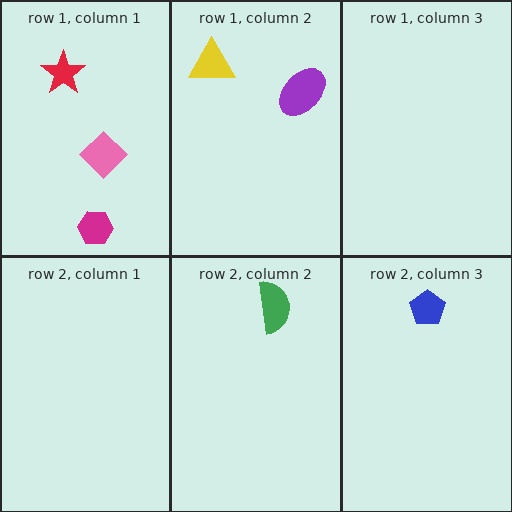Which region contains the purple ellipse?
The row 1, column 2 region.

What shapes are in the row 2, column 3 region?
The blue pentagon.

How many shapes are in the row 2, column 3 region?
1.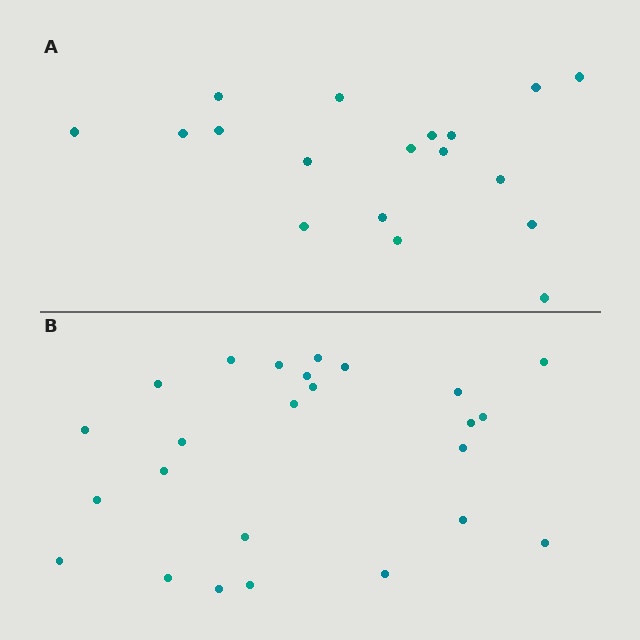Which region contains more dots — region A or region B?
Region B (the bottom region) has more dots.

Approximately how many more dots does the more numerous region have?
Region B has roughly 8 or so more dots than region A.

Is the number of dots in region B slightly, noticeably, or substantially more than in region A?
Region B has noticeably more, but not dramatically so. The ratio is roughly 1.4 to 1.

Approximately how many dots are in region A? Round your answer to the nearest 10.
About 20 dots. (The exact count is 18, which rounds to 20.)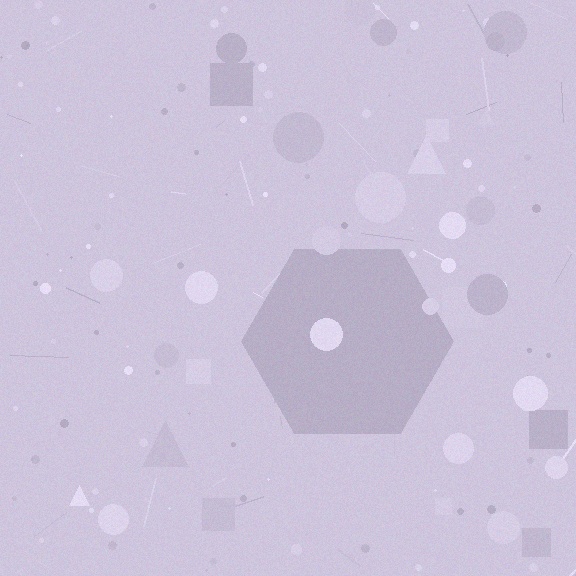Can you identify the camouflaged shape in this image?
The camouflaged shape is a hexagon.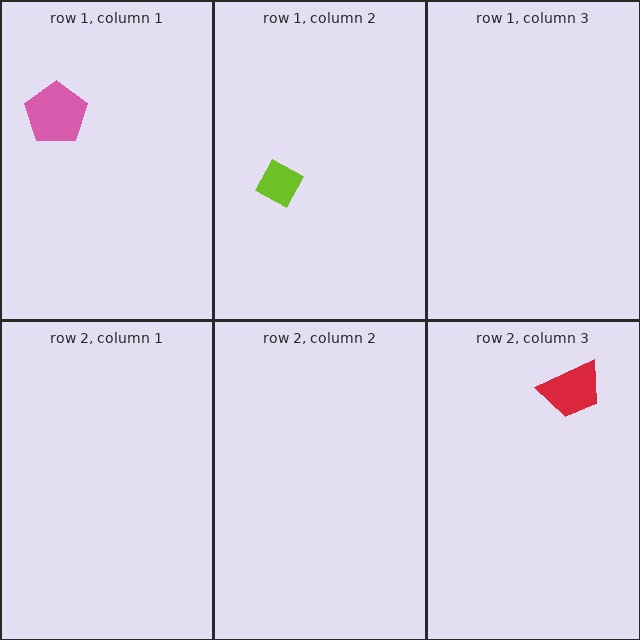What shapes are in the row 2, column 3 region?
The red trapezoid.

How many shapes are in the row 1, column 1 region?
1.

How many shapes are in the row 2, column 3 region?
1.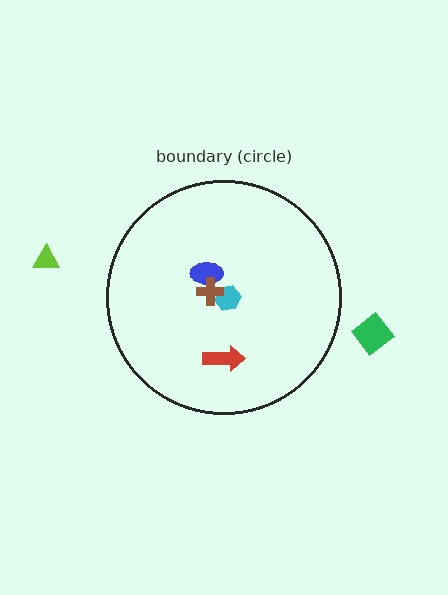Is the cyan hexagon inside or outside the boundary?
Inside.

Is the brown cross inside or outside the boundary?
Inside.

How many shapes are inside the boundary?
4 inside, 2 outside.